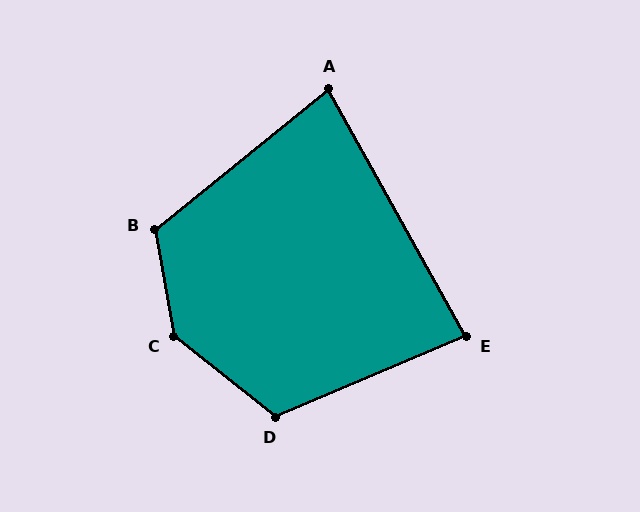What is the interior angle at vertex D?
Approximately 119 degrees (obtuse).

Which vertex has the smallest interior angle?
A, at approximately 80 degrees.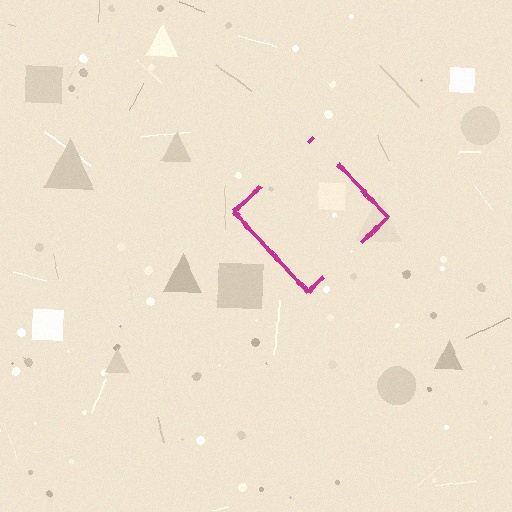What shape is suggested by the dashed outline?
The dashed outline suggests a diamond.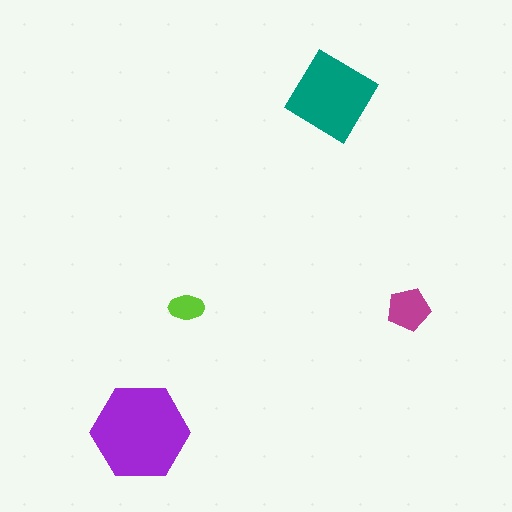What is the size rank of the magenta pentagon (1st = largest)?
3rd.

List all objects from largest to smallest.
The purple hexagon, the teal diamond, the magenta pentagon, the lime ellipse.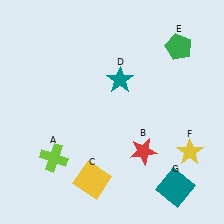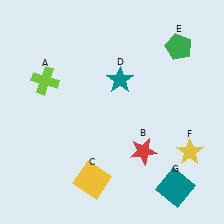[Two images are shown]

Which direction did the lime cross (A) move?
The lime cross (A) moved up.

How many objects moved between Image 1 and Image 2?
1 object moved between the two images.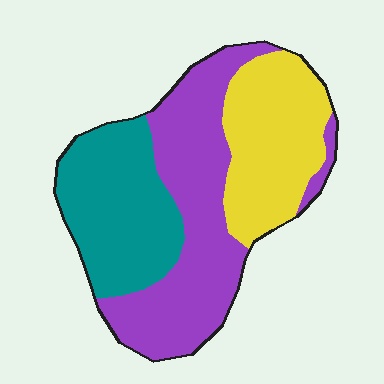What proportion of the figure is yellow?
Yellow covers around 30% of the figure.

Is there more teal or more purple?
Purple.